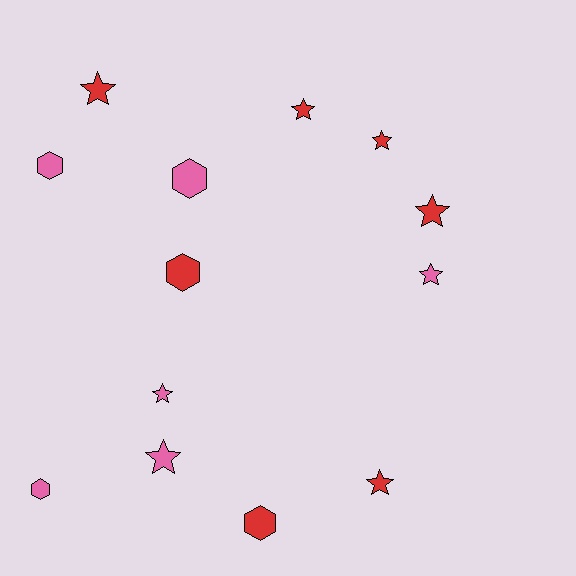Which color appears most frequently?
Red, with 7 objects.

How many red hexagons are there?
There are 2 red hexagons.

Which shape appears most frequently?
Star, with 8 objects.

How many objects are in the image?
There are 13 objects.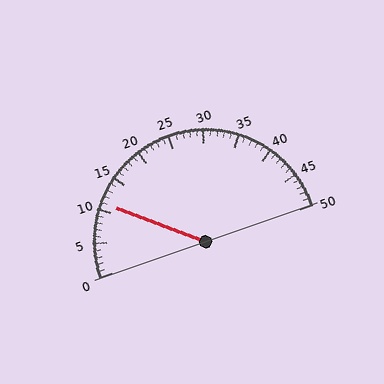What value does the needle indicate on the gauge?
The needle indicates approximately 11.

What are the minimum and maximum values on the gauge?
The gauge ranges from 0 to 50.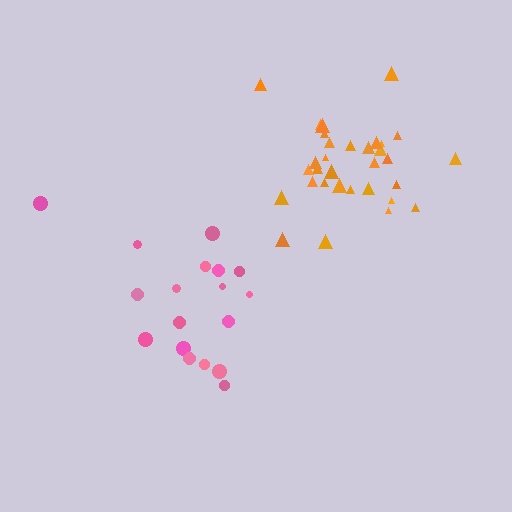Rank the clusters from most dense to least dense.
orange, pink.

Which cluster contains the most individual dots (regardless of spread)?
Orange (32).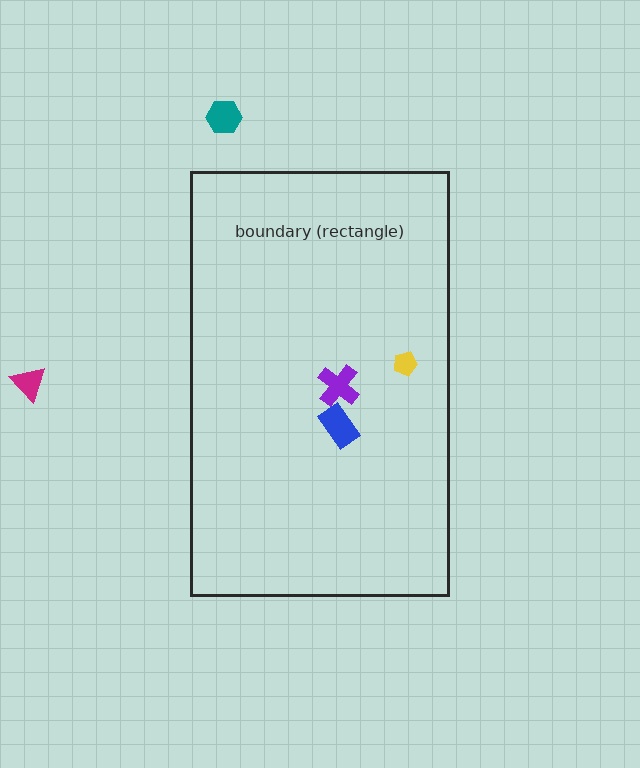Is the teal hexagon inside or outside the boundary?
Outside.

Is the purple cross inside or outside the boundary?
Inside.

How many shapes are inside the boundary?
3 inside, 2 outside.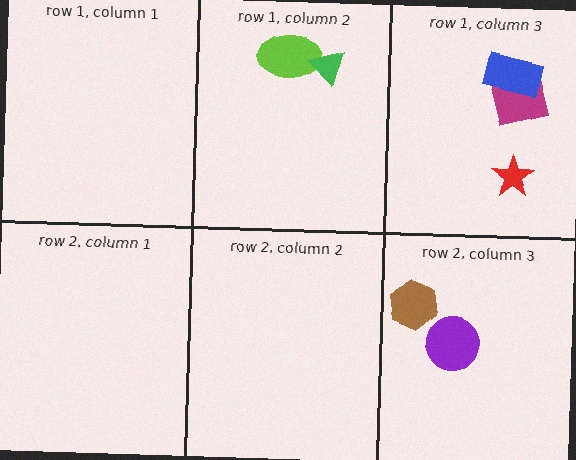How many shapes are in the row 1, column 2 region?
2.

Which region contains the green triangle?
The row 1, column 2 region.